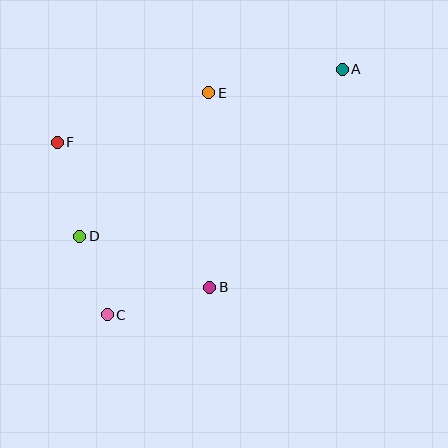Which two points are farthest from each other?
Points A and C are farthest from each other.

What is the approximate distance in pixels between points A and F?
The distance between A and F is approximately 294 pixels.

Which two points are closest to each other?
Points C and D are closest to each other.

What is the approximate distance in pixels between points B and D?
The distance between B and D is approximately 139 pixels.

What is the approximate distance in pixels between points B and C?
The distance between B and C is approximately 106 pixels.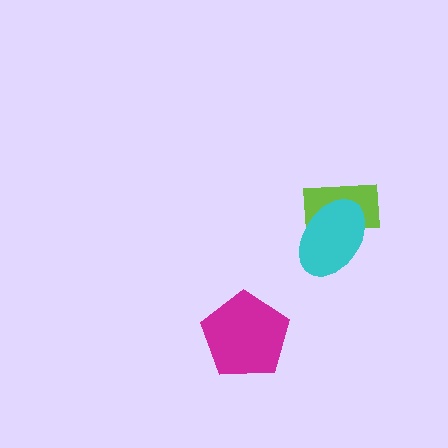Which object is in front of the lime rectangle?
The cyan ellipse is in front of the lime rectangle.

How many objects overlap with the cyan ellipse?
1 object overlaps with the cyan ellipse.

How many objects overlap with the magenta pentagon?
0 objects overlap with the magenta pentagon.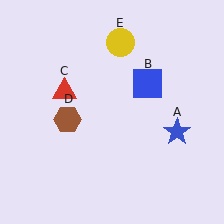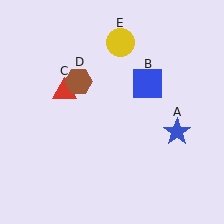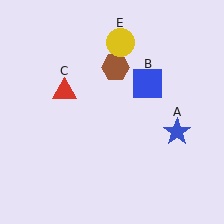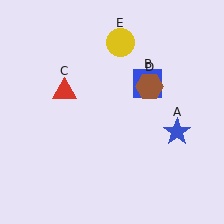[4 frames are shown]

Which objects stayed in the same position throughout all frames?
Blue star (object A) and blue square (object B) and red triangle (object C) and yellow circle (object E) remained stationary.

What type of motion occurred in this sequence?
The brown hexagon (object D) rotated clockwise around the center of the scene.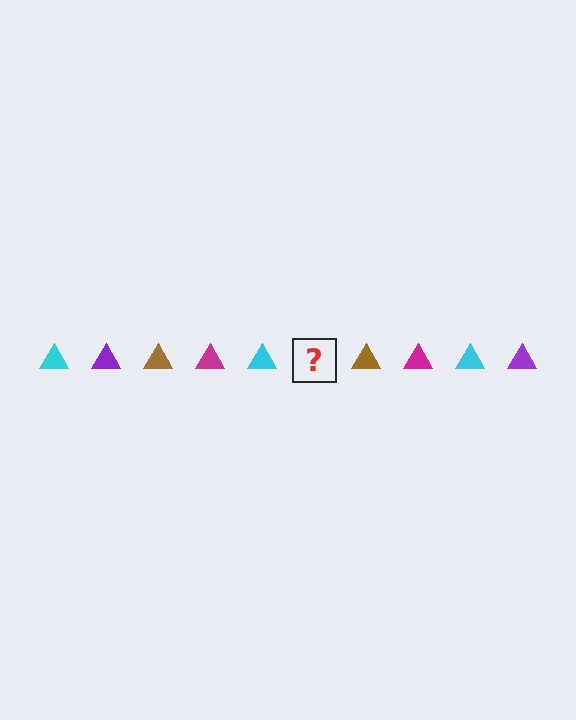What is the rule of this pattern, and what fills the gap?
The rule is that the pattern cycles through cyan, purple, brown, magenta triangles. The gap should be filled with a purple triangle.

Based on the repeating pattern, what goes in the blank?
The blank should be a purple triangle.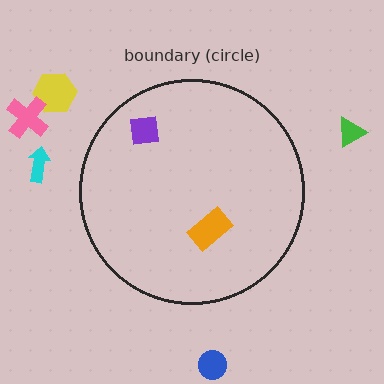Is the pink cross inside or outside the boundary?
Outside.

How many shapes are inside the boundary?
2 inside, 5 outside.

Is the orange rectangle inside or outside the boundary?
Inside.